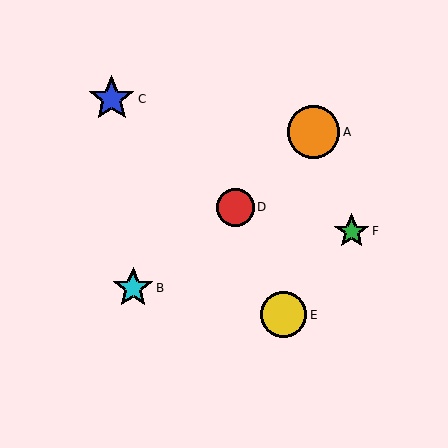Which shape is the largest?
The orange circle (labeled A) is the largest.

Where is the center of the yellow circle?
The center of the yellow circle is at (284, 315).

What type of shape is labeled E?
Shape E is a yellow circle.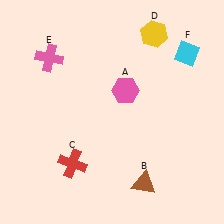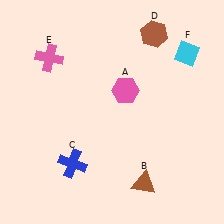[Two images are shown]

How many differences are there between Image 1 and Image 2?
There are 2 differences between the two images.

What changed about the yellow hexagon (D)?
In Image 1, D is yellow. In Image 2, it changed to brown.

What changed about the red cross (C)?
In Image 1, C is red. In Image 2, it changed to blue.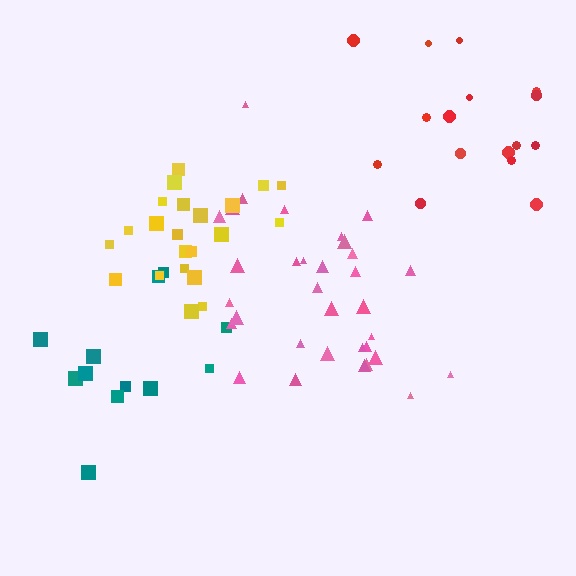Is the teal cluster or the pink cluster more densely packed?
Pink.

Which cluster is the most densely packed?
Yellow.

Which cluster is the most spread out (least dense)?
Teal.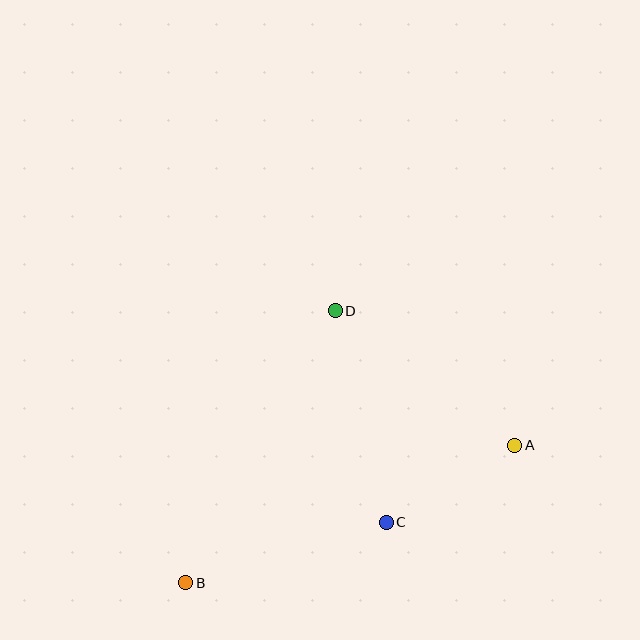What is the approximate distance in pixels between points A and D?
The distance between A and D is approximately 224 pixels.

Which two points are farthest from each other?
Points A and B are farthest from each other.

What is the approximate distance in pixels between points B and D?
The distance between B and D is approximately 310 pixels.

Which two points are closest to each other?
Points A and C are closest to each other.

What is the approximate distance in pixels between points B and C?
The distance between B and C is approximately 209 pixels.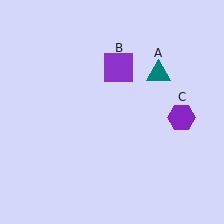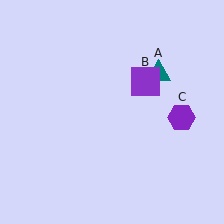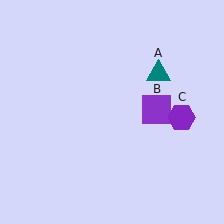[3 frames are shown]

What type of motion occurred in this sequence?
The purple square (object B) rotated clockwise around the center of the scene.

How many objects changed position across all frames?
1 object changed position: purple square (object B).